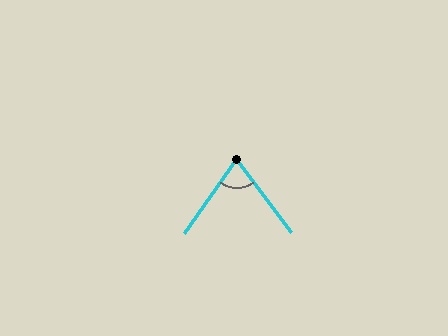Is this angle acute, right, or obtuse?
It is acute.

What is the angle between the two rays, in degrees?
Approximately 72 degrees.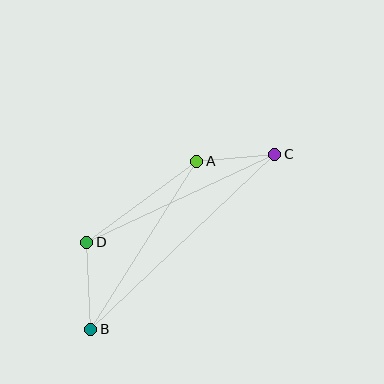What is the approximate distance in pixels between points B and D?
The distance between B and D is approximately 87 pixels.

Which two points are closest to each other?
Points A and C are closest to each other.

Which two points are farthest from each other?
Points B and C are farthest from each other.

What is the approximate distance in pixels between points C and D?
The distance between C and D is approximately 208 pixels.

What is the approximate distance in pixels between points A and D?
The distance between A and D is approximately 137 pixels.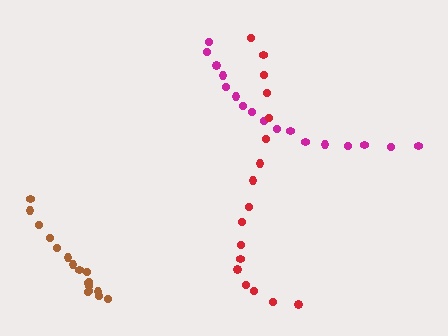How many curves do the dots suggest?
There are 3 distinct paths.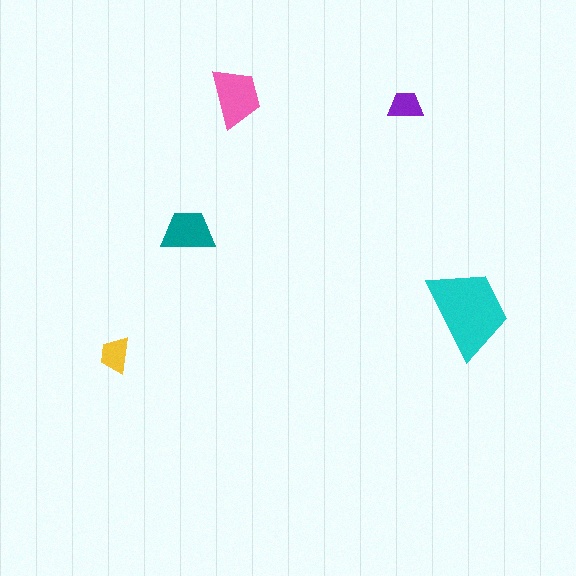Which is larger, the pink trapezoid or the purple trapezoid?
The pink one.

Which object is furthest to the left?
The yellow trapezoid is leftmost.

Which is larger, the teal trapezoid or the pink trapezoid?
The pink one.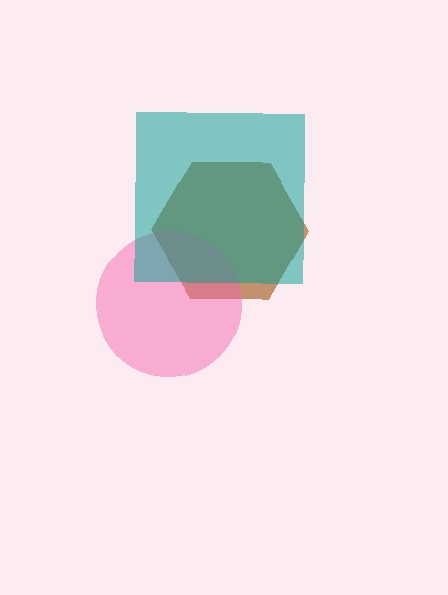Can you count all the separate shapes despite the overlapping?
Yes, there are 3 separate shapes.